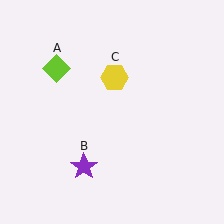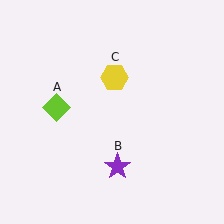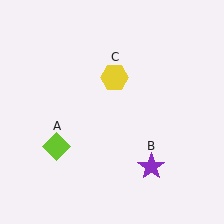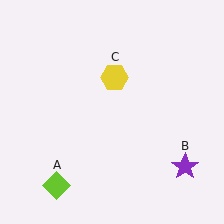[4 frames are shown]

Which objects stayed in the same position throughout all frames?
Yellow hexagon (object C) remained stationary.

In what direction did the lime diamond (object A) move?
The lime diamond (object A) moved down.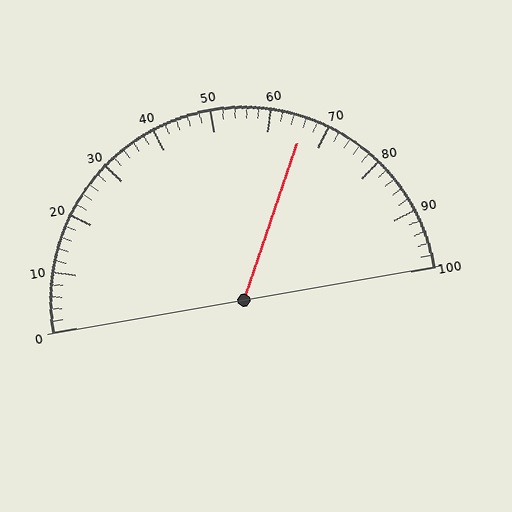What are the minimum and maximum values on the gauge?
The gauge ranges from 0 to 100.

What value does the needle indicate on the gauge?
The needle indicates approximately 66.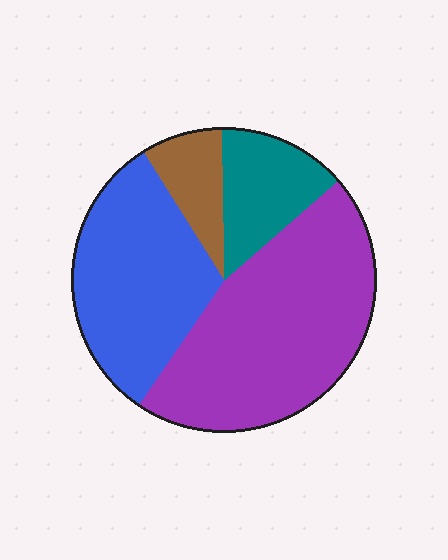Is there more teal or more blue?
Blue.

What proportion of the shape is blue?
Blue covers 32% of the shape.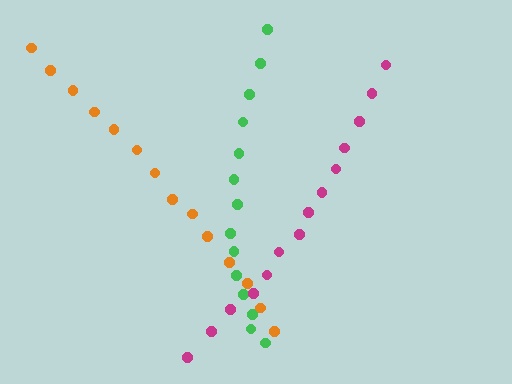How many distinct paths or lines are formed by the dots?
There are 3 distinct paths.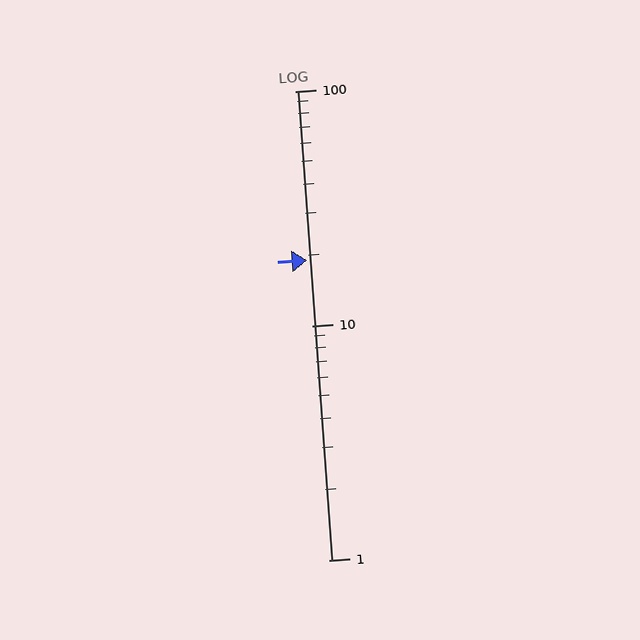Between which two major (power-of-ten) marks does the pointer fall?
The pointer is between 10 and 100.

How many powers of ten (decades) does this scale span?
The scale spans 2 decades, from 1 to 100.